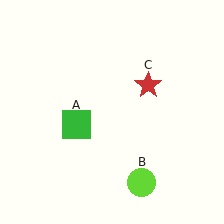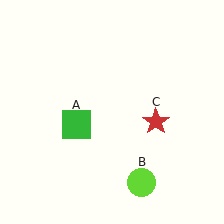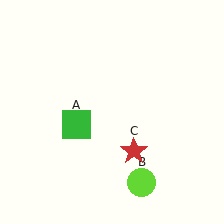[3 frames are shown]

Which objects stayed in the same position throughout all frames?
Green square (object A) and lime circle (object B) remained stationary.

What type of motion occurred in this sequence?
The red star (object C) rotated clockwise around the center of the scene.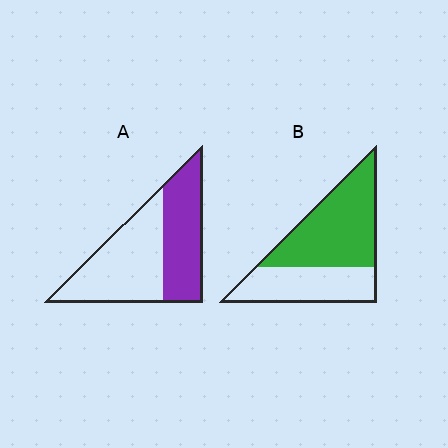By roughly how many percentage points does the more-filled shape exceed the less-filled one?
By roughly 15 percentage points (B over A).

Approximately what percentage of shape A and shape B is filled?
A is approximately 45% and B is approximately 60%.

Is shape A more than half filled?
No.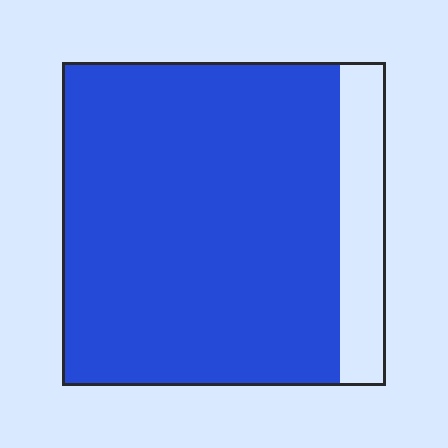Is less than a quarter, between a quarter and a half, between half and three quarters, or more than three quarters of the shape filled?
More than three quarters.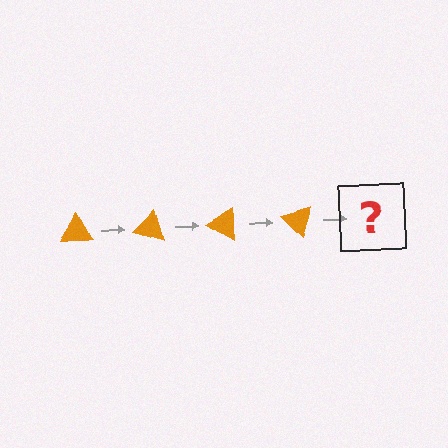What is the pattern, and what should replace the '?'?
The pattern is that the triangle rotates 15 degrees each step. The '?' should be an orange triangle rotated 60 degrees.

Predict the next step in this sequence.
The next step is an orange triangle rotated 60 degrees.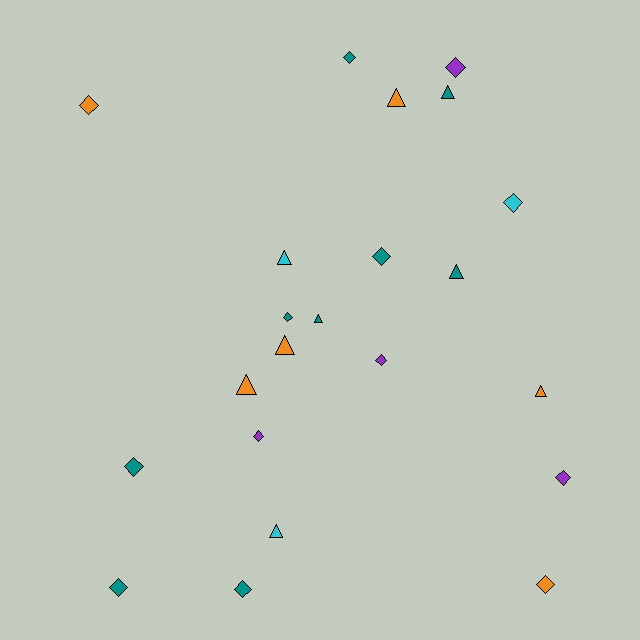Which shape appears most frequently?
Diamond, with 13 objects.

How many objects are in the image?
There are 22 objects.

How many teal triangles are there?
There are 3 teal triangles.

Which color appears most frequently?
Teal, with 9 objects.